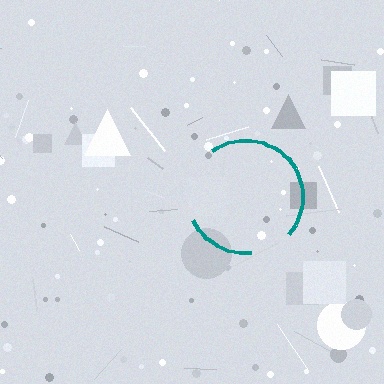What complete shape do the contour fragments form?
The contour fragments form a circle.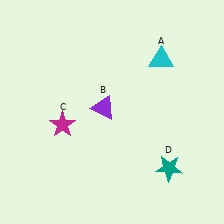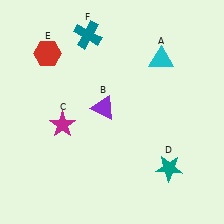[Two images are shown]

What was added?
A red hexagon (E), a teal cross (F) were added in Image 2.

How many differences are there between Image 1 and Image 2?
There are 2 differences between the two images.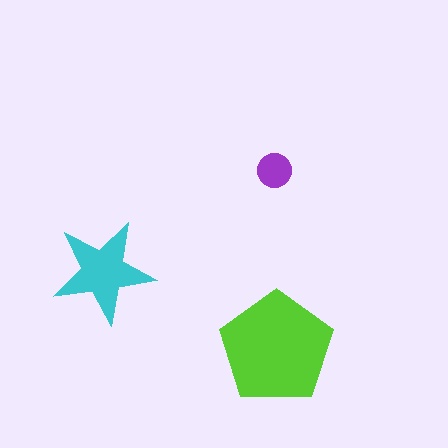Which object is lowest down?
The lime pentagon is bottommost.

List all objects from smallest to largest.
The purple circle, the cyan star, the lime pentagon.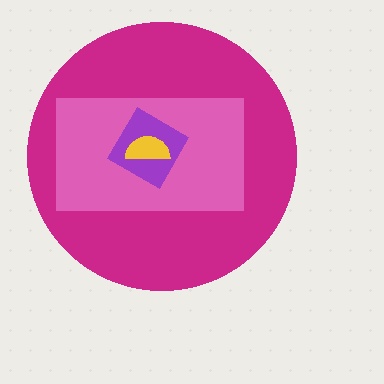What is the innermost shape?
The yellow semicircle.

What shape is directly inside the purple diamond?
The yellow semicircle.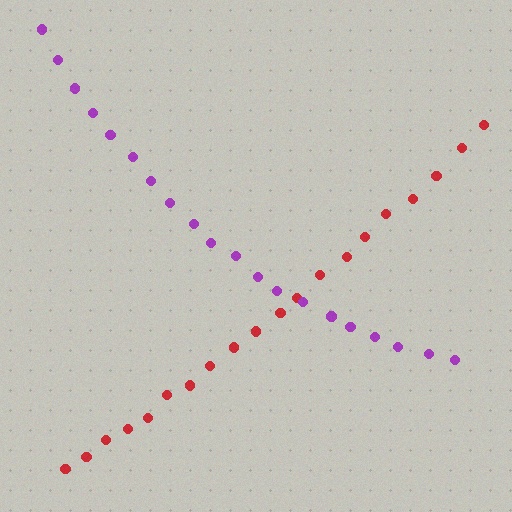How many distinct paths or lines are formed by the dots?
There are 2 distinct paths.